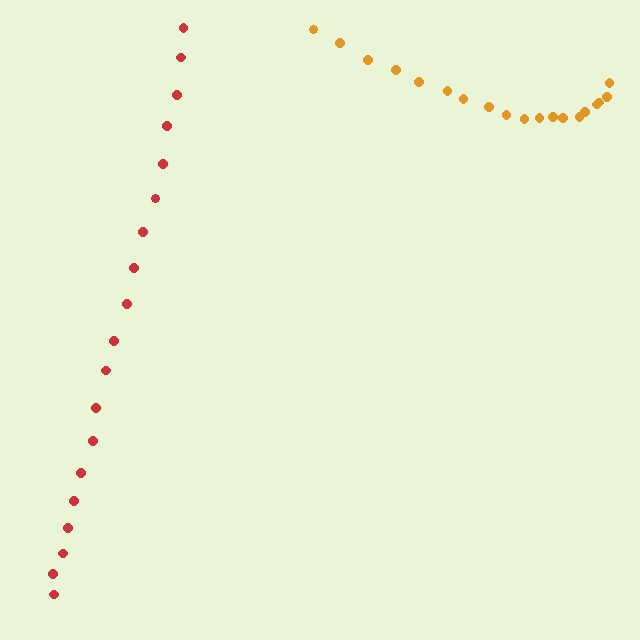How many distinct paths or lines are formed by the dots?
There are 2 distinct paths.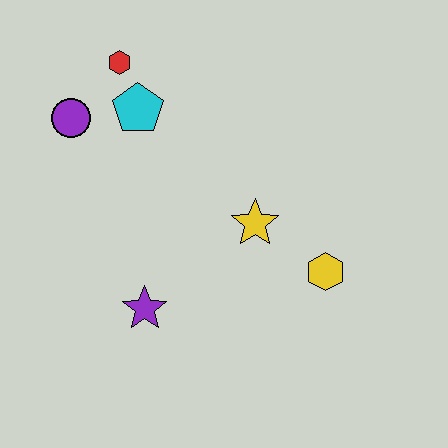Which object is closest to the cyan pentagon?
The red hexagon is closest to the cyan pentagon.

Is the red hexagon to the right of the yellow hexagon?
No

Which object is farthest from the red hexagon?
The yellow hexagon is farthest from the red hexagon.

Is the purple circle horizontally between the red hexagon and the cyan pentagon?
No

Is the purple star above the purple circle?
No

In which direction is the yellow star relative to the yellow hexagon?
The yellow star is to the left of the yellow hexagon.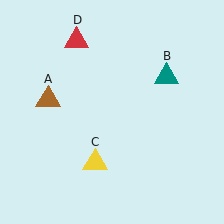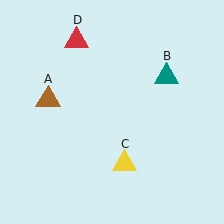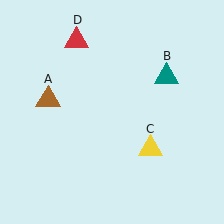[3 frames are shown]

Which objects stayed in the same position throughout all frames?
Brown triangle (object A) and teal triangle (object B) and red triangle (object D) remained stationary.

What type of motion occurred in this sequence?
The yellow triangle (object C) rotated counterclockwise around the center of the scene.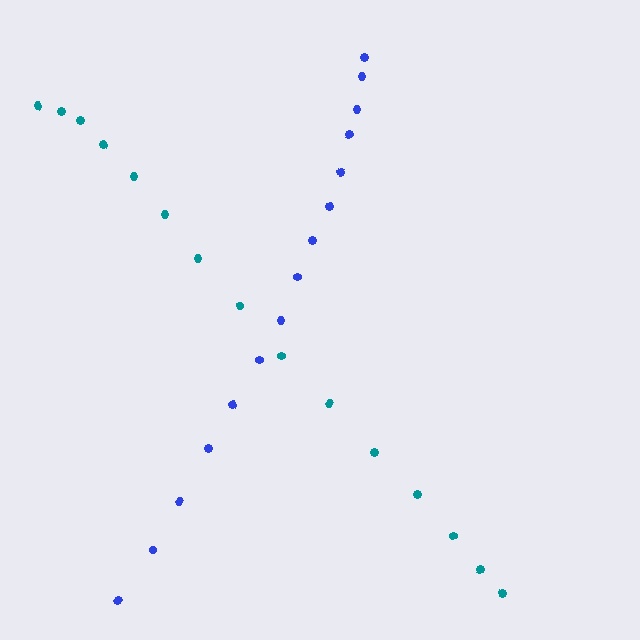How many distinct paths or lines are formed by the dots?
There are 2 distinct paths.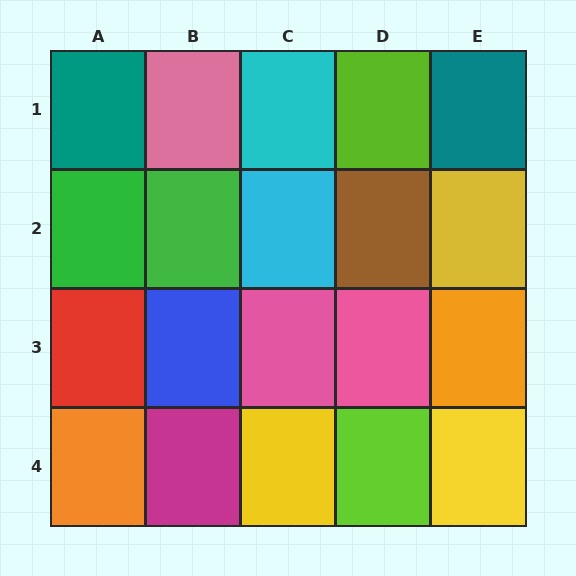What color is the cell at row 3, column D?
Pink.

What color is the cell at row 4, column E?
Yellow.